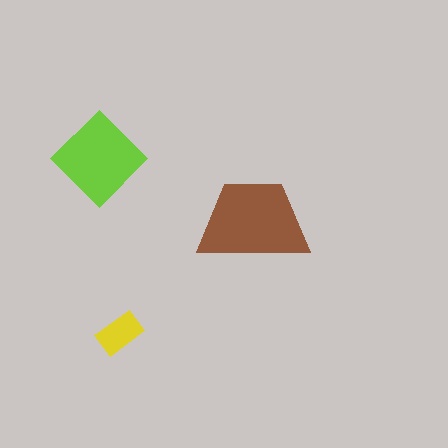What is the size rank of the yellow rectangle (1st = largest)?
3rd.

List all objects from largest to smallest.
The brown trapezoid, the lime diamond, the yellow rectangle.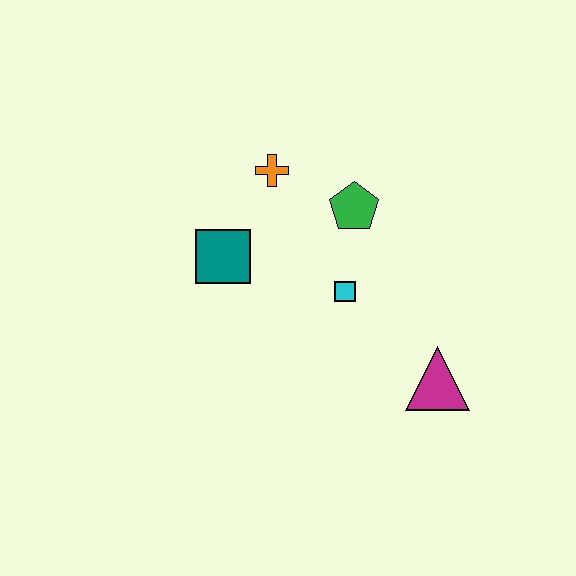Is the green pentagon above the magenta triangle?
Yes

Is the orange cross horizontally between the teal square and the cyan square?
Yes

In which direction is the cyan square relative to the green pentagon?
The cyan square is below the green pentagon.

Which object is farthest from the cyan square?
The orange cross is farthest from the cyan square.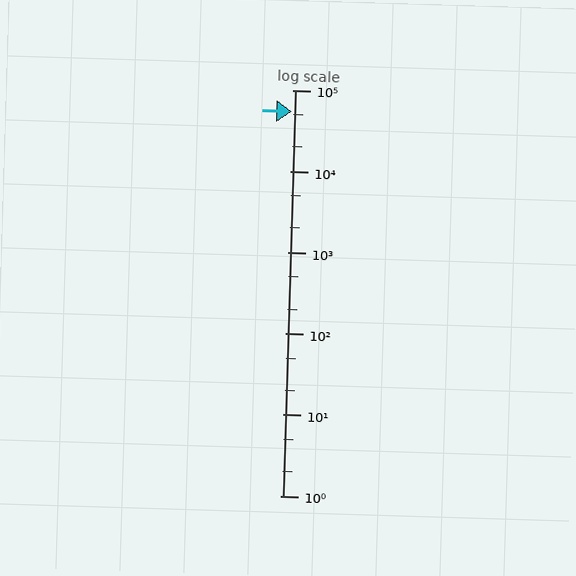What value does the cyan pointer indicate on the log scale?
The pointer indicates approximately 55000.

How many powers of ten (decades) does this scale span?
The scale spans 5 decades, from 1 to 100000.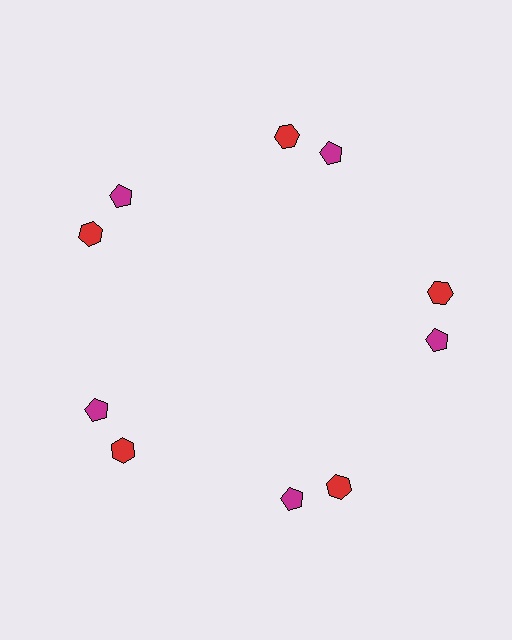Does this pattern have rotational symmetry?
Yes, this pattern has 5-fold rotational symmetry. It looks the same after rotating 72 degrees around the center.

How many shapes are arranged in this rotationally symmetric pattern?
There are 10 shapes, arranged in 5 groups of 2.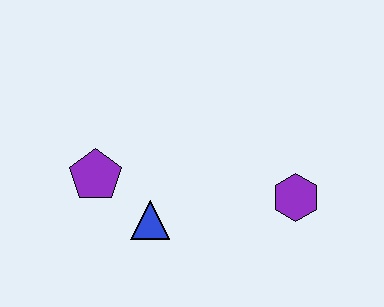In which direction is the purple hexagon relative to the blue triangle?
The purple hexagon is to the right of the blue triangle.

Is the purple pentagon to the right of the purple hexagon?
No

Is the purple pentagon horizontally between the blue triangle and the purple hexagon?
No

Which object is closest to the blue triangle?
The purple pentagon is closest to the blue triangle.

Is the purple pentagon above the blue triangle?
Yes